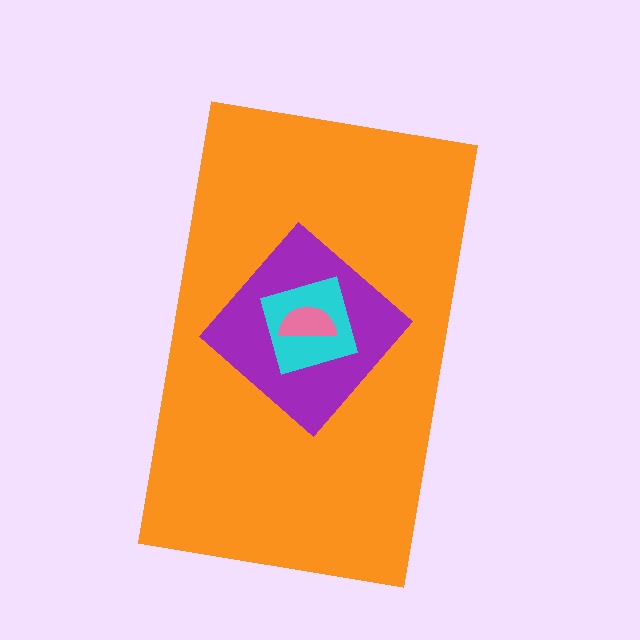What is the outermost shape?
The orange rectangle.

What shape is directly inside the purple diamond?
The cyan square.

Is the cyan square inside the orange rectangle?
Yes.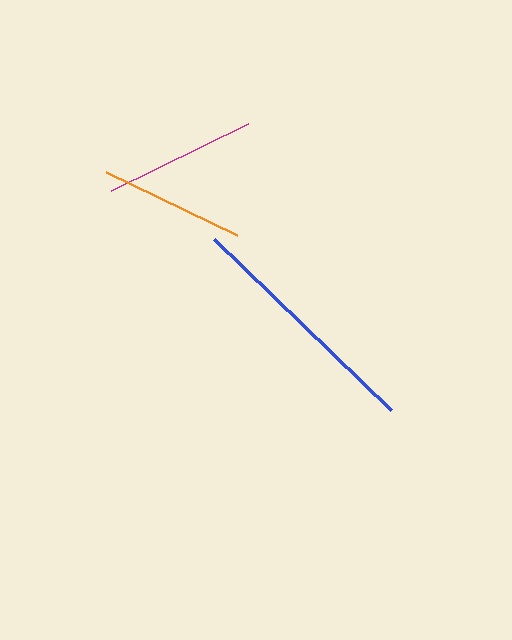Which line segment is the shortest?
The orange line is the shortest at approximately 145 pixels.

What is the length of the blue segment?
The blue segment is approximately 246 pixels long.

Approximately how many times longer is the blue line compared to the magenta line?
The blue line is approximately 1.6 times the length of the magenta line.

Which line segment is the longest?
The blue line is the longest at approximately 246 pixels.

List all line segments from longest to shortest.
From longest to shortest: blue, magenta, orange.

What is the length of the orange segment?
The orange segment is approximately 145 pixels long.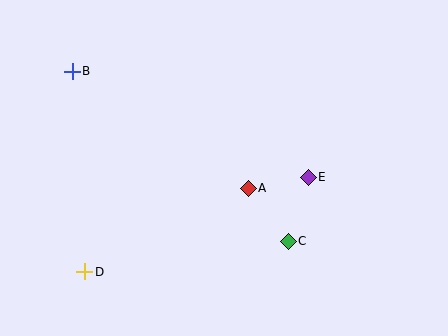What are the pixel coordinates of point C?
Point C is at (288, 241).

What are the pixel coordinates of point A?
Point A is at (248, 188).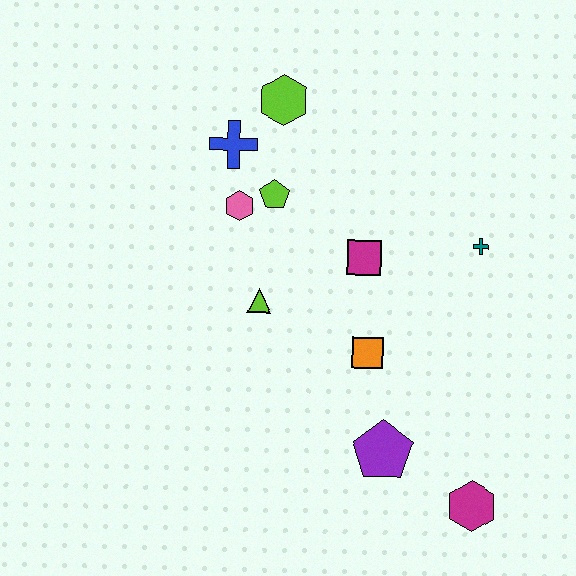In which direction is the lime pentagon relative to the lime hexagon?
The lime pentagon is below the lime hexagon.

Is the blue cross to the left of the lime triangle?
Yes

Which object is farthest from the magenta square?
The magenta hexagon is farthest from the magenta square.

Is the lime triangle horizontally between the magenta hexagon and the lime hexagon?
No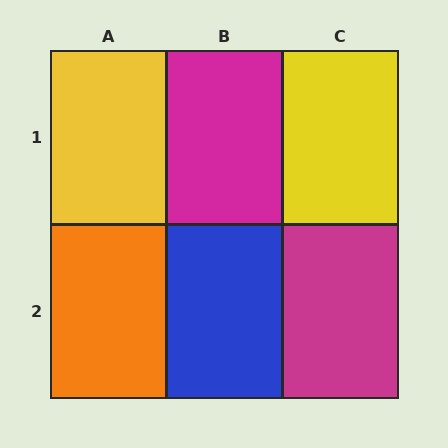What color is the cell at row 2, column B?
Blue.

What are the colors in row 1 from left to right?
Yellow, magenta, yellow.